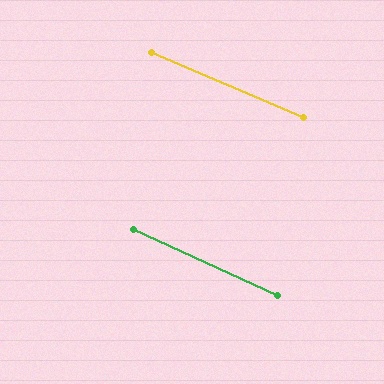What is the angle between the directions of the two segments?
Approximately 1 degree.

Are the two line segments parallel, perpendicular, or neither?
Parallel — their directions differ by only 1.5°.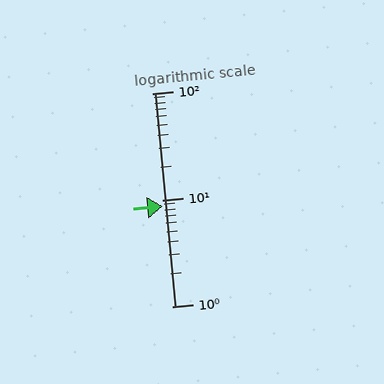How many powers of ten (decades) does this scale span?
The scale spans 2 decades, from 1 to 100.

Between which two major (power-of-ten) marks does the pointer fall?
The pointer is between 1 and 10.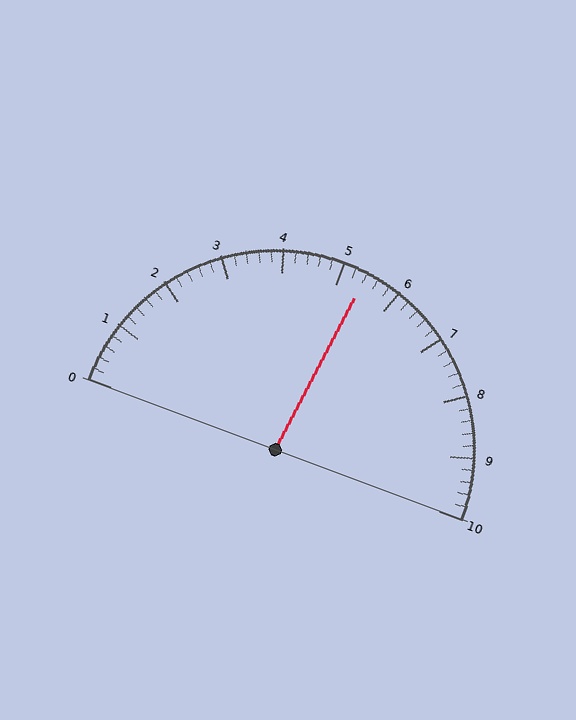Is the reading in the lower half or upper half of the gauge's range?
The reading is in the upper half of the range (0 to 10).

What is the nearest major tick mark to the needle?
The nearest major tick mark is 5.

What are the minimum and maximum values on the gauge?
The gauge ranges from 0 to 10.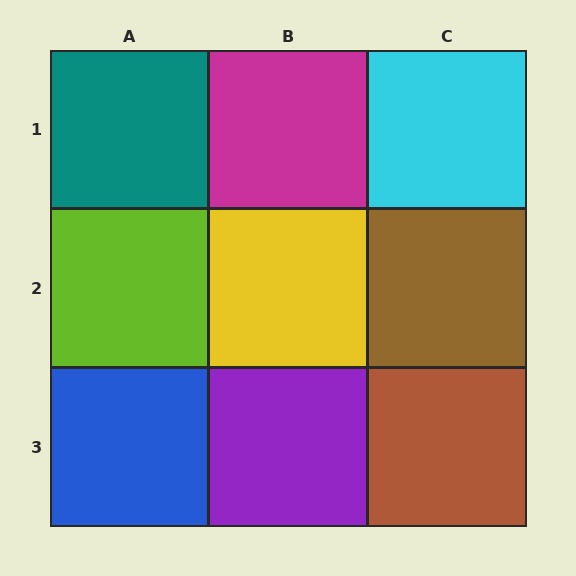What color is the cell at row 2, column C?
Brown.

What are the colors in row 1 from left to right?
Teal, magenta, cyan.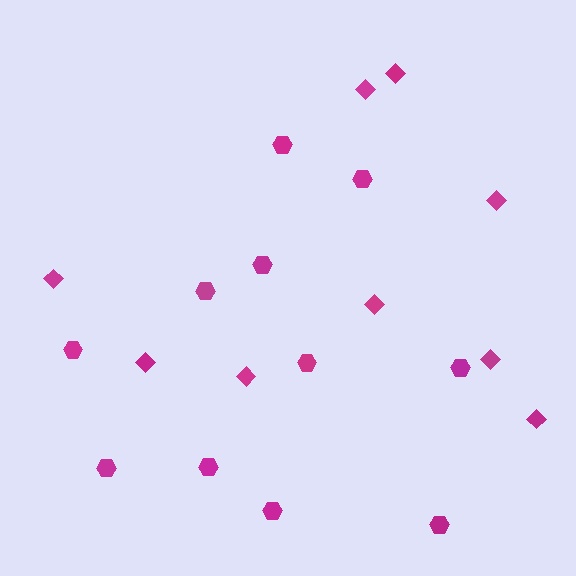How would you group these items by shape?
There are 2 groups: one group of hexagons (11) and one group of diamonds (9).